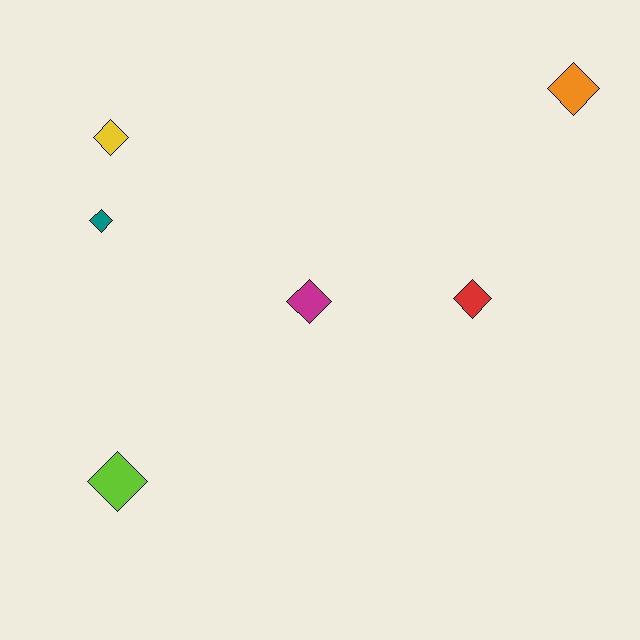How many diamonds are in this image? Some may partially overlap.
There are 6 diamonds.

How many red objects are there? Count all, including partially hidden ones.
There is 1 red object.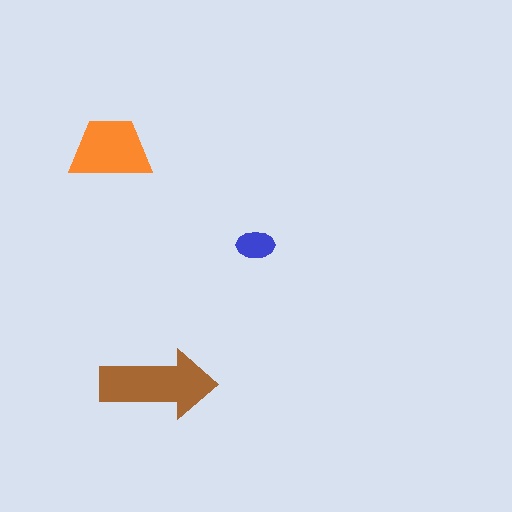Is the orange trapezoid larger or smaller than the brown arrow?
Smaller.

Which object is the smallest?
The blue ellipse.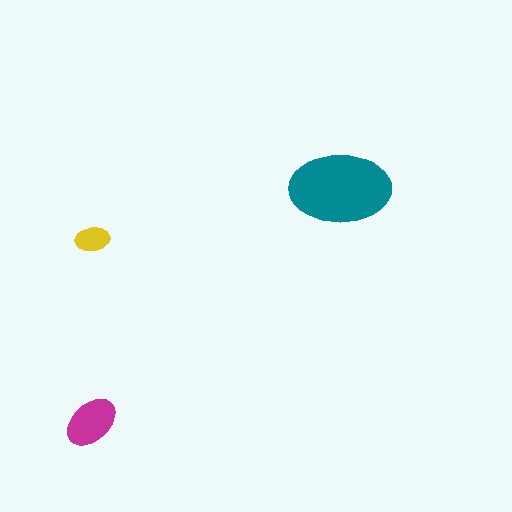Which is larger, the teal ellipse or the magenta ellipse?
The teal one.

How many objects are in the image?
There are 3 objects in the image.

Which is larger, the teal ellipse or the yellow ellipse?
The teal one.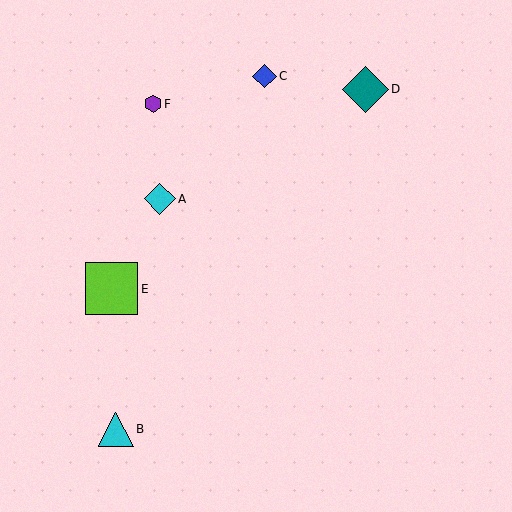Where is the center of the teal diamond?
The center of the teal diamond is at (366, 89).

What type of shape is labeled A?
Shape A is a cyan diamond.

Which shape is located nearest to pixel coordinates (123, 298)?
The lime square (labeled E) at (112, 289) is nearest to that location.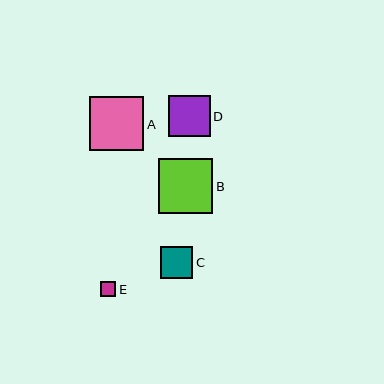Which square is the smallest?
Square E is the smallest with a size of approximately 15 pixels.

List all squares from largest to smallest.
From largest to smallest: B, A, D, C, E.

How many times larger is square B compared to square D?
Square B is approximately 1.3 times the size of square D.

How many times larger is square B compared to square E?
Square B is approximately 3.5 times the size of square E.